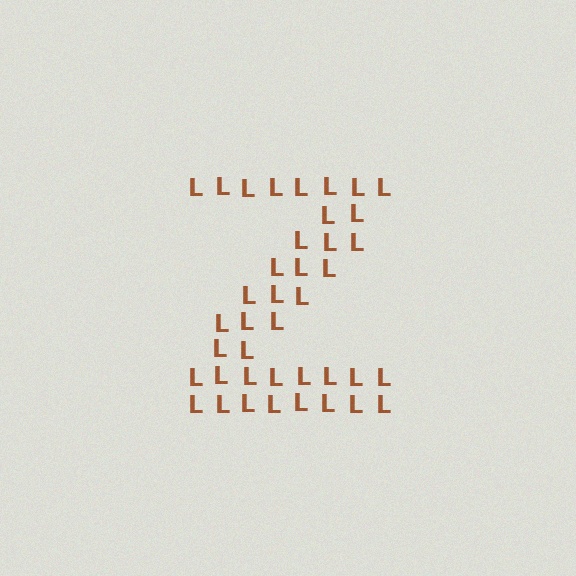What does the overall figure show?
The overall figure shows the letter Z.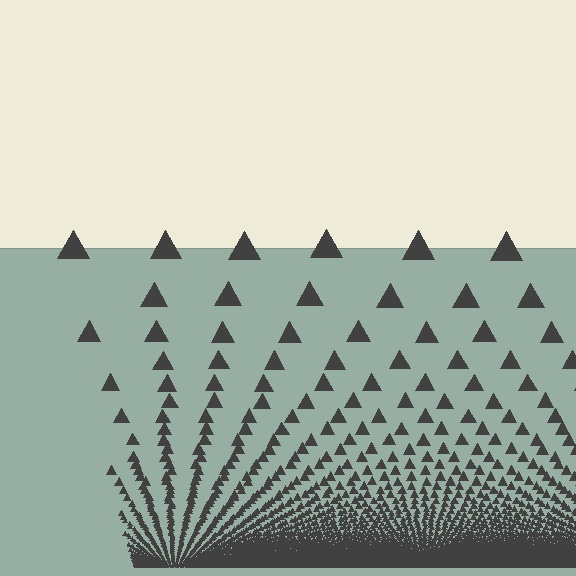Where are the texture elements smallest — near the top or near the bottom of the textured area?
Near the bottom.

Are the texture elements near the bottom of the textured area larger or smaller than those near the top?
Smaller. The gradient is inverted — elements near the bottom are smaller and denser.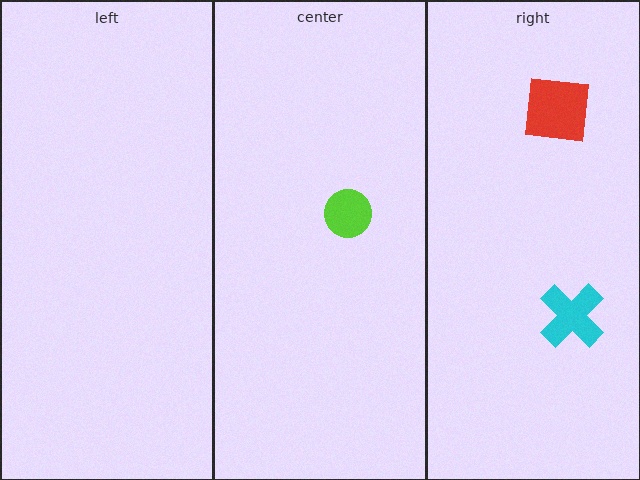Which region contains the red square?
The right region.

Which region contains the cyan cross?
The right region.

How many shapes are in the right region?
2.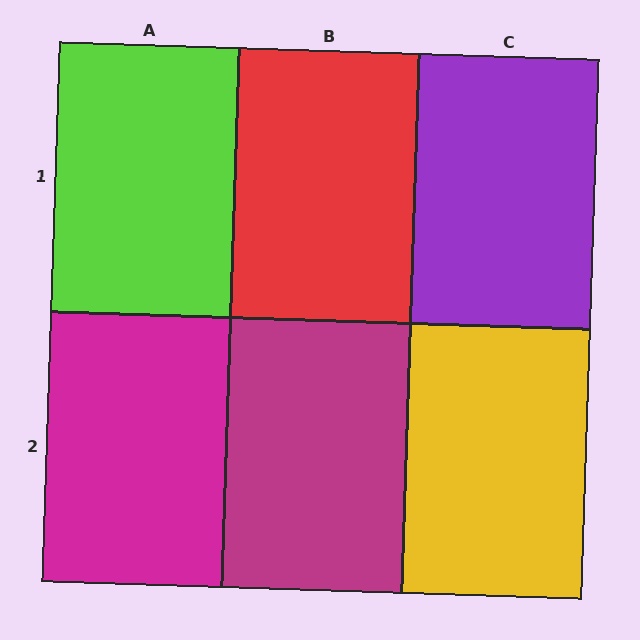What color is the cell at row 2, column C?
Yellow.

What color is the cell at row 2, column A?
Magenta.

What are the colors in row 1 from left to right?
Lime, red, purple.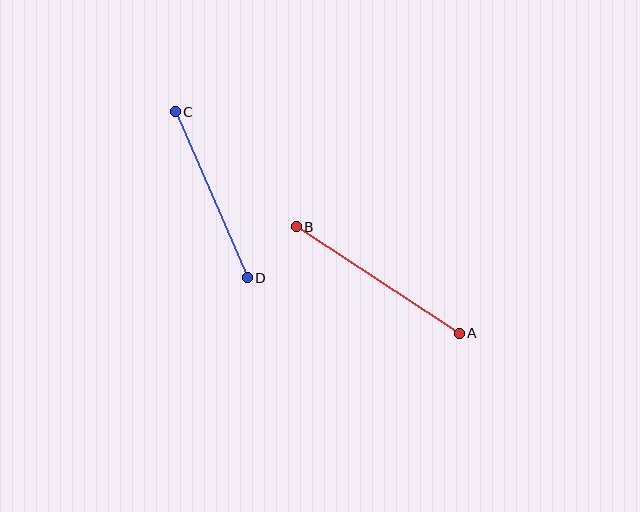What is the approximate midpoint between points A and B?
The midpoint is at approximately (378, 280) pixels.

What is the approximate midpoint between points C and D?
The midpoint is at approximately (211, 195) pixels.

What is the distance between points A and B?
The distance is approximately 195 pixels.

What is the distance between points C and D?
The distance is approximately 181 pixels.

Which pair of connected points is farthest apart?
Points A and B are farthest apart.